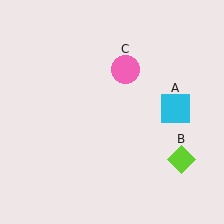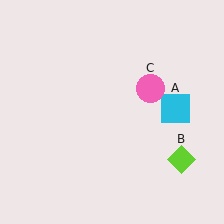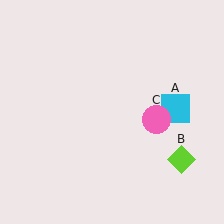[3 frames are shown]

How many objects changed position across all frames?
1 object changed position: pink circle (object C).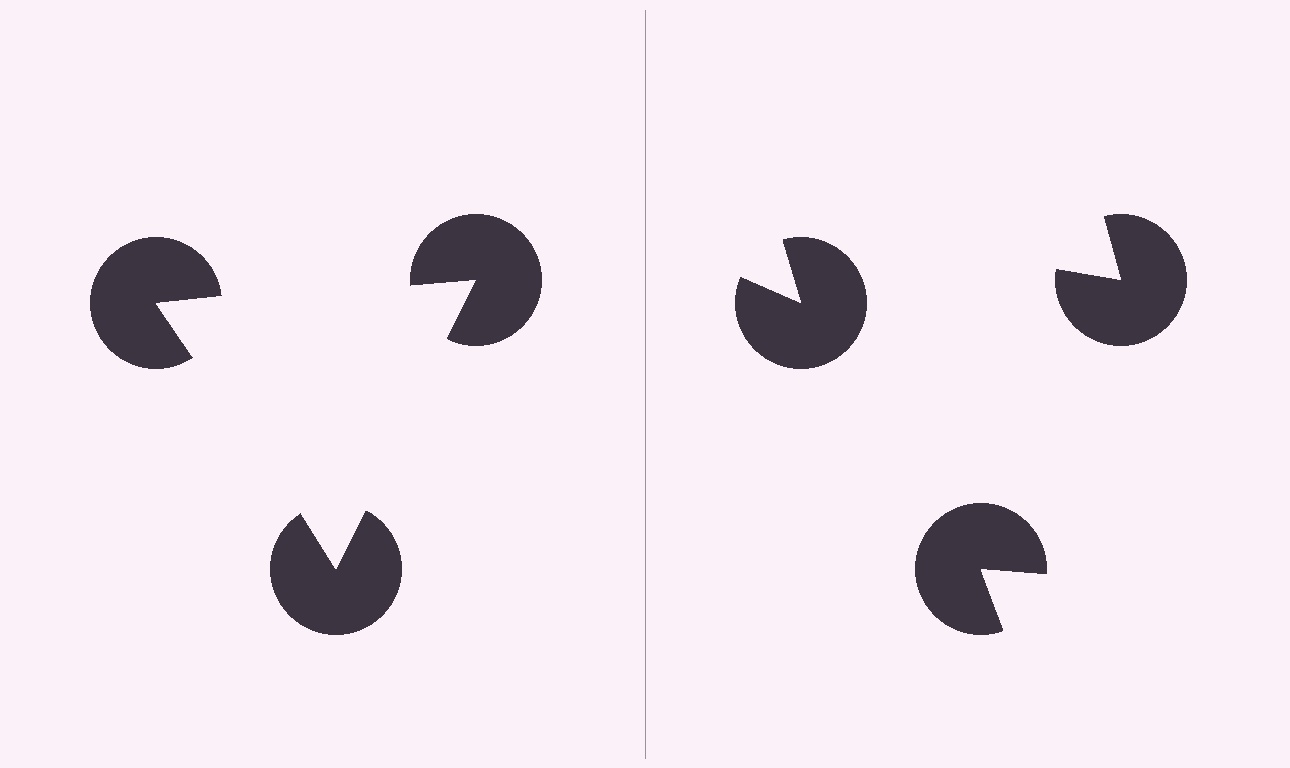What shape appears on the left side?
An illusory triangle.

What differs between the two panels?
The pac-man discs are positioned identically on both sides; only the wedge orientations differ. On the left they align to a triangle; on the right they are misaligned.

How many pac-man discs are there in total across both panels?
6 — 3 on each side.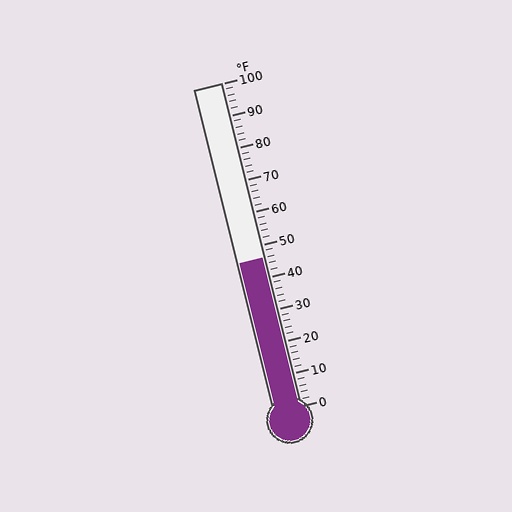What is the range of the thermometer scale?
The thermometer scale ranges from 0°F to 100°F.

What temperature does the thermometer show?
The thermometer shows approximately 46°F.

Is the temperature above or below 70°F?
The temperature is below 70°F.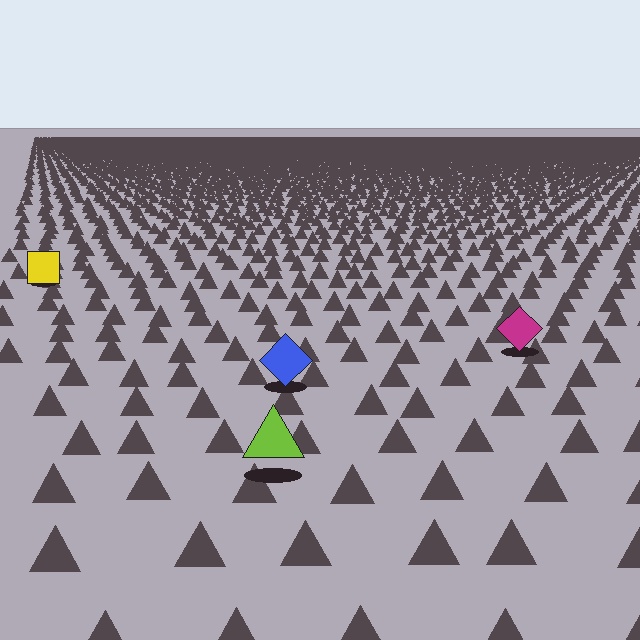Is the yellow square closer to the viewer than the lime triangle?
No. The lime triangle is closer — you can tell from the texture gradient: the ground texture is coarser near it.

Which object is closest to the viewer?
The lime triangle is closest. The texture marks near it are larger and more spread out.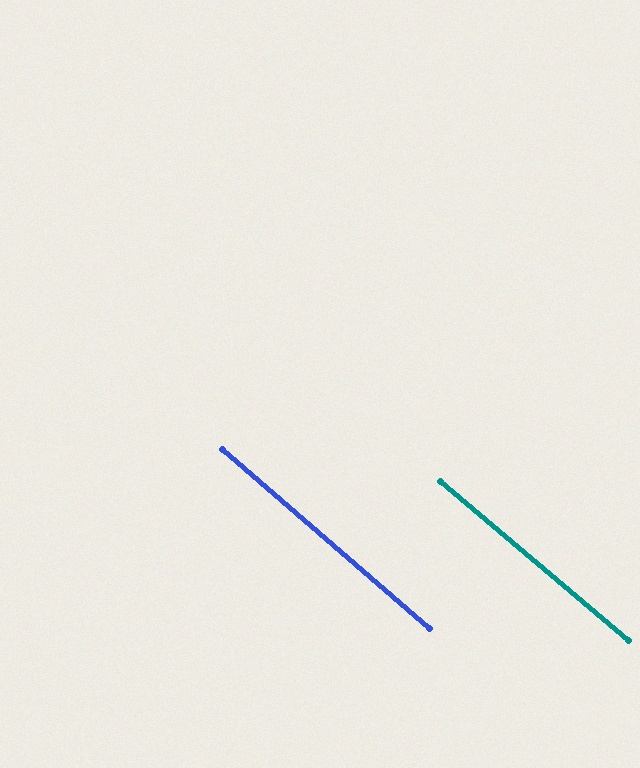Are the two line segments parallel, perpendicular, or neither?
Parallel — their directions differ by only 0.7°.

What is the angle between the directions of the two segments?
Approximately 1 degree.